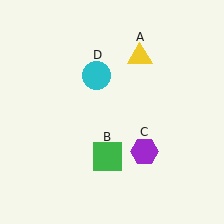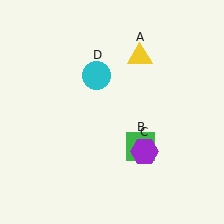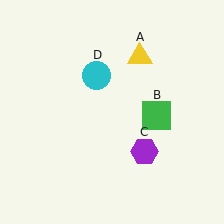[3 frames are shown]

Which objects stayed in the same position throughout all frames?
Yellow triangle (object A) and purple hexagon (object C) and cyan circle (object D) remained stationary.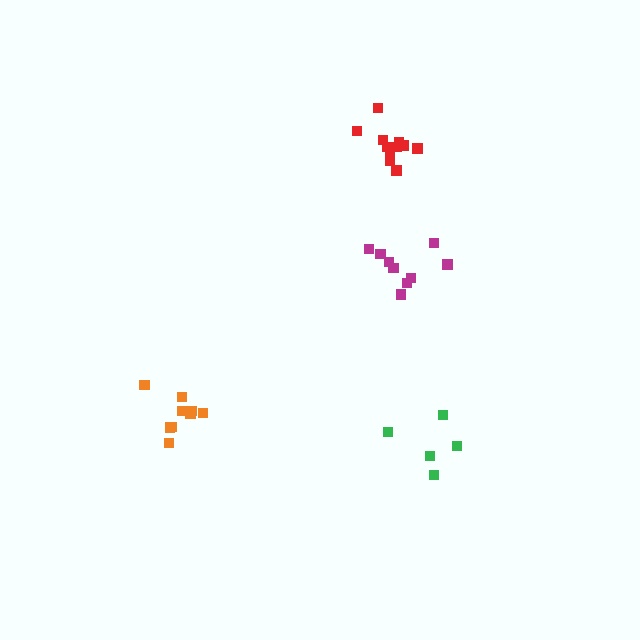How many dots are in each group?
Group 1: 9 dots, Group 2: 5 dots, Group 3: 9 dots, Group 4: 11 dots (34 total).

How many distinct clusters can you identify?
There are 4 distinct clusters.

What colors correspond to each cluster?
The clusters are colored: orange, green, magenta, red.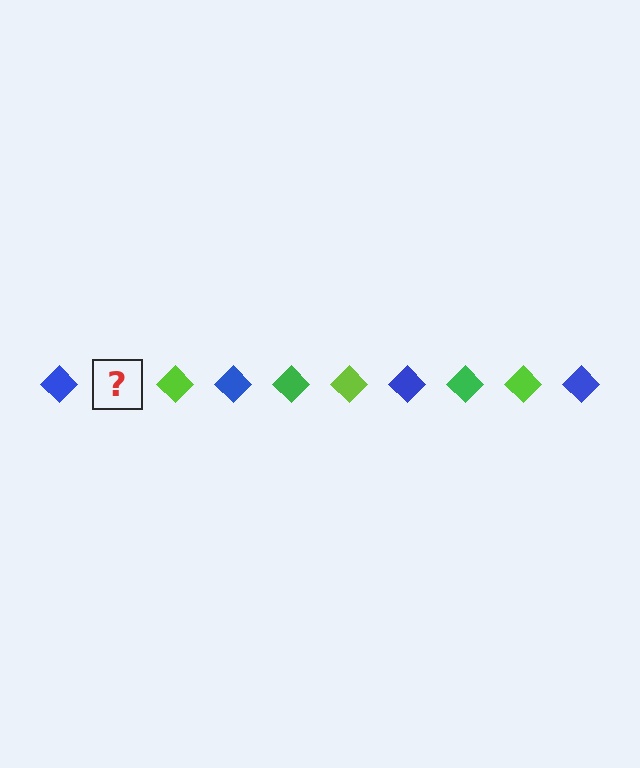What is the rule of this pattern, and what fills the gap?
The rule is that the pattern cycles through blue, green, lime diamonds. The gap should be filled with a green diamond.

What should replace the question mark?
The question mark should be replaced with a green diamond.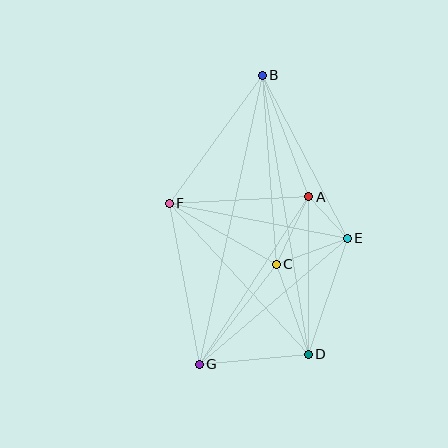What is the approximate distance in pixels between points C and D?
The distance between C and D is approximately 96 pixels.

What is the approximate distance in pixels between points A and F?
The distance between A and F is approximately 139 pixels.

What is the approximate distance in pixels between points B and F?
The distance between B and F is approximately 158 pixels.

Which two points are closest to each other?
Points A and E are closest to each other.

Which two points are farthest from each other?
Points B and G are farthest from each other.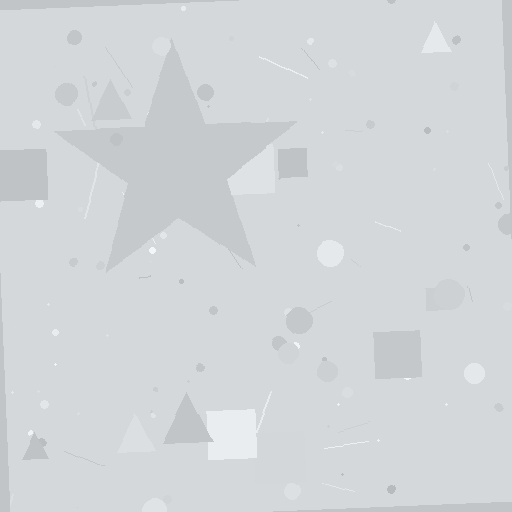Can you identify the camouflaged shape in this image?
The camouflaged shape is a star.